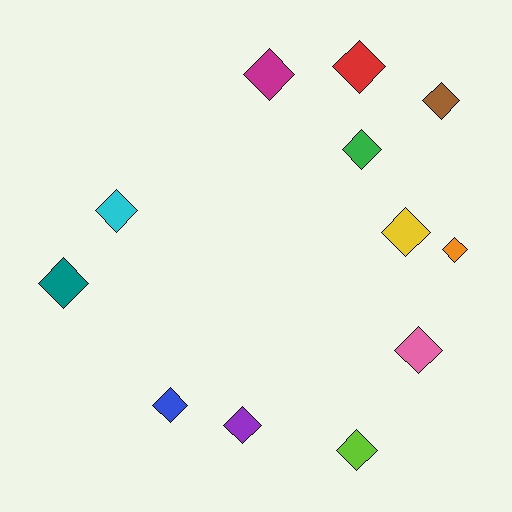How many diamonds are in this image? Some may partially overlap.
There are 12 diamonds.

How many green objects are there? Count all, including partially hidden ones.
There is 1 green object.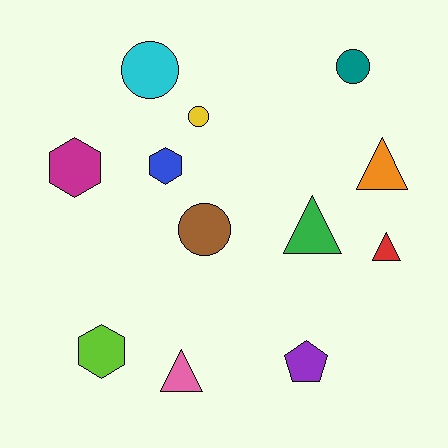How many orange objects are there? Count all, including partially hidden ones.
There is 1 orange object.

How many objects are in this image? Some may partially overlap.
There are 12 objects.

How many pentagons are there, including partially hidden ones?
There is 1 pentagon.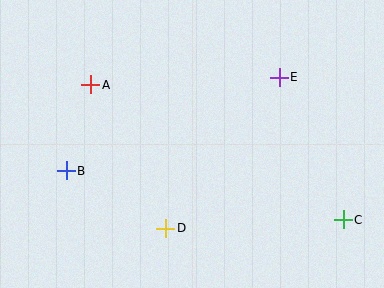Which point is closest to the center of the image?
Point D at (166, 228) is closest to the center.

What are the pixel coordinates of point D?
Point D is at (166, 228).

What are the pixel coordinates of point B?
Point B is at (66, 171).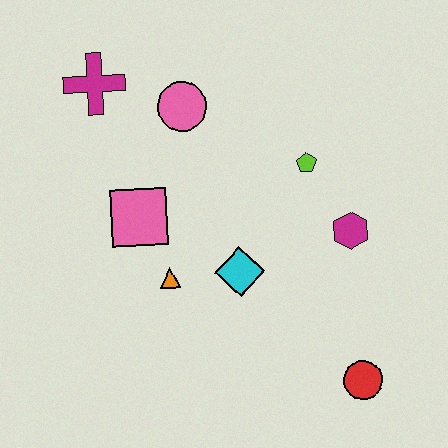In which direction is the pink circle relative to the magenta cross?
The pink circle is to the right of the magenta cross.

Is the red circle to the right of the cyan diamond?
Yes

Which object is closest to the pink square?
The orange triangle is closest to the pink square.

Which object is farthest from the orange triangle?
The red circle is farthest from the orange triangle.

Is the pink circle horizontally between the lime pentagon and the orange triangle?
Yes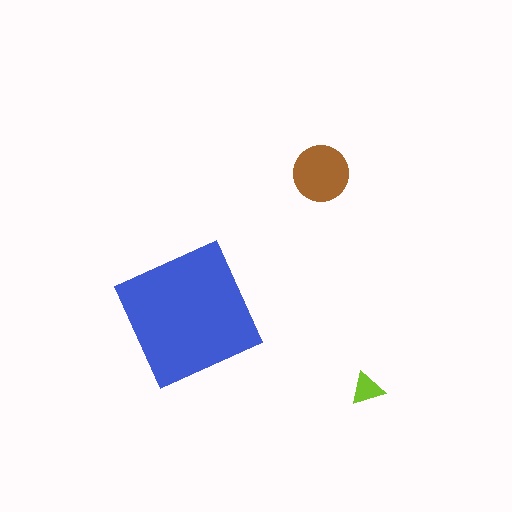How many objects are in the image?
There are 3 objects in the image.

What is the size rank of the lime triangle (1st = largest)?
3rd.